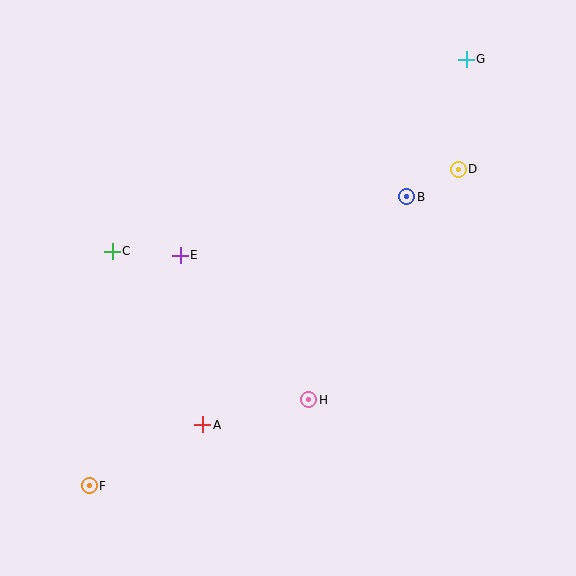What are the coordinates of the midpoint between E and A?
The midpoint between E and A is at (192, 340).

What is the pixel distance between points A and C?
The distance between A and C is 196 pixels.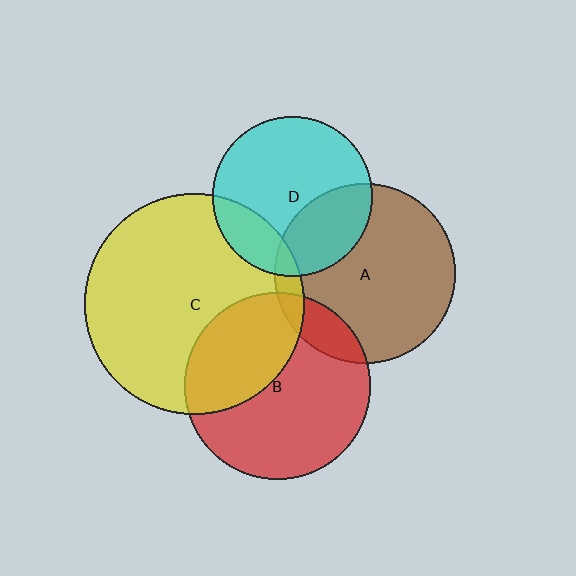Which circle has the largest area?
Circle C (yellow).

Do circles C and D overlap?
Yes.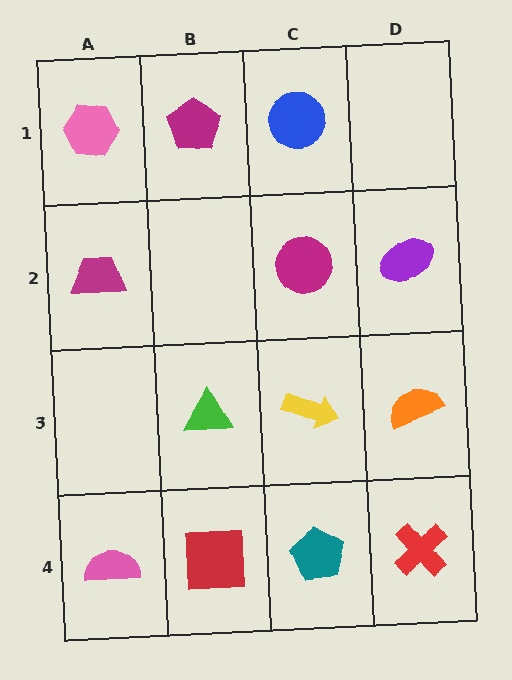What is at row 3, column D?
An orange semicircle.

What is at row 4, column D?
A red cross.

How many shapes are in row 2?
3 shapes.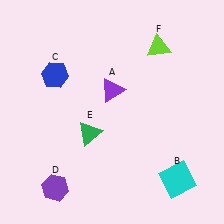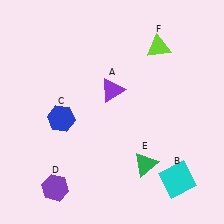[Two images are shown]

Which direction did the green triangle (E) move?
The green triangle (E) moved right.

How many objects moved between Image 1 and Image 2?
2 objects moved between the two images.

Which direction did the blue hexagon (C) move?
The blue hexagon (C) moved down.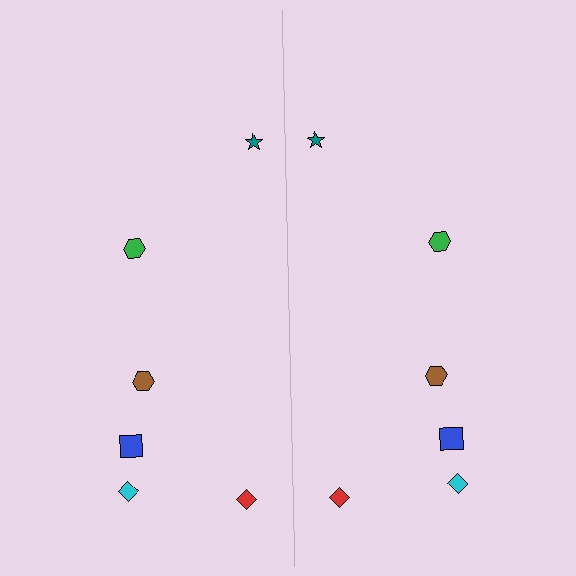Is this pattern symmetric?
Yes, this pattern has bilateral (reflection) symmetry.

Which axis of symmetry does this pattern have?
The pattern has a vertical axis of symmetry running through the center of the image.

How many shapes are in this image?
There are 12 shapes in this image.